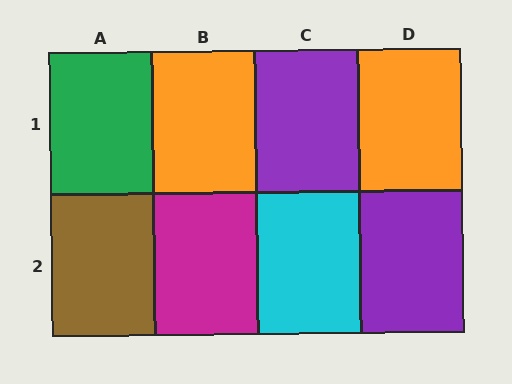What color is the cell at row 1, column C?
Purple.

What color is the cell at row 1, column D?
Orange.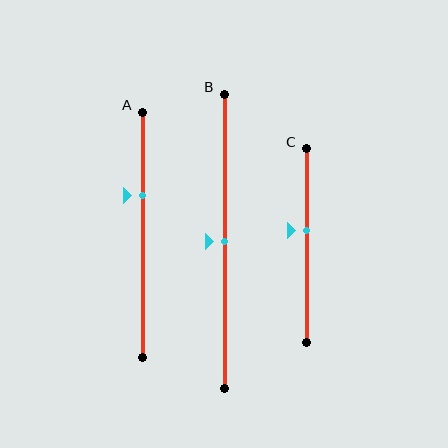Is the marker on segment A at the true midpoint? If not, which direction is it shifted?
No, the marker on segment A is shifted upward by about 16% of the segment length.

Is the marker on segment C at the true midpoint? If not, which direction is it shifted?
No, the marker on segment C is shifted upward by about 8% of the segment length.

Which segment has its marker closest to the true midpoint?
Segment B has its marker closest to the true midpoint.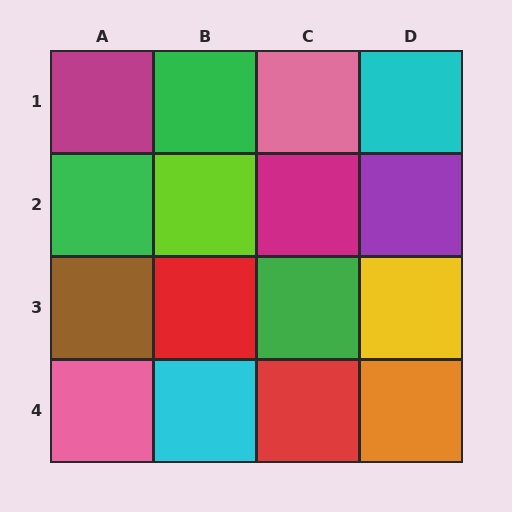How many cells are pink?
2 cells are pink.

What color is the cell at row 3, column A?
Brown.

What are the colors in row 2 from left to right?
Green, lime, magenta, purple.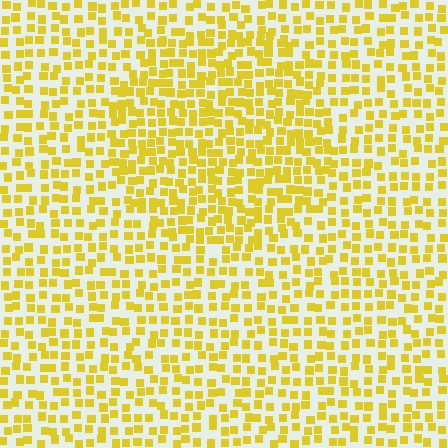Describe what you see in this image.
The image contains small yellow elements arranged at two different densities. A circle-shaped region is visible where the elements are more densely packed than the surrounding area.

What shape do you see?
I see a circle.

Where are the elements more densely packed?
The elements are more densely packed inside the circle boundary.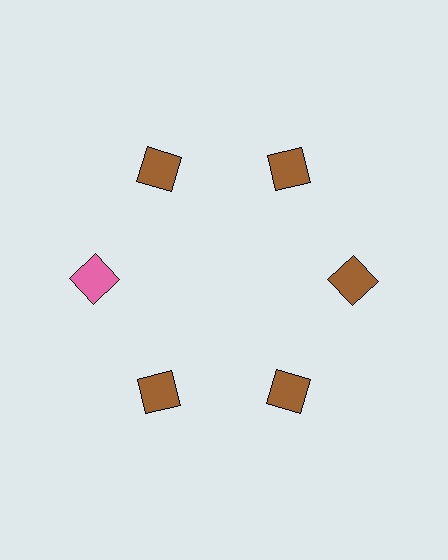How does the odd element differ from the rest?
It has a different color: pink instead of brown.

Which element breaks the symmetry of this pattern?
The pink square at roughly the 9 o'clock position breaks the symmetry. All other shapes are brown squares.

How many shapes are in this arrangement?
There are 6 shapes arranged in a ring pattern.